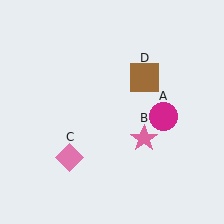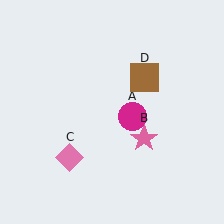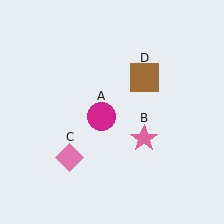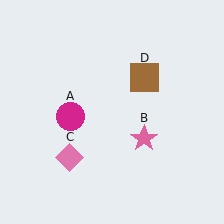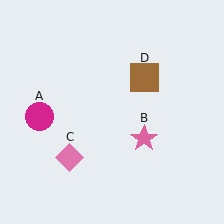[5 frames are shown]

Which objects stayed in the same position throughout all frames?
Pink star (object B) and pink diamond (object C) and brown square (object D) remained stationary.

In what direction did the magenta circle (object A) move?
The magenta circle (object A) moved left.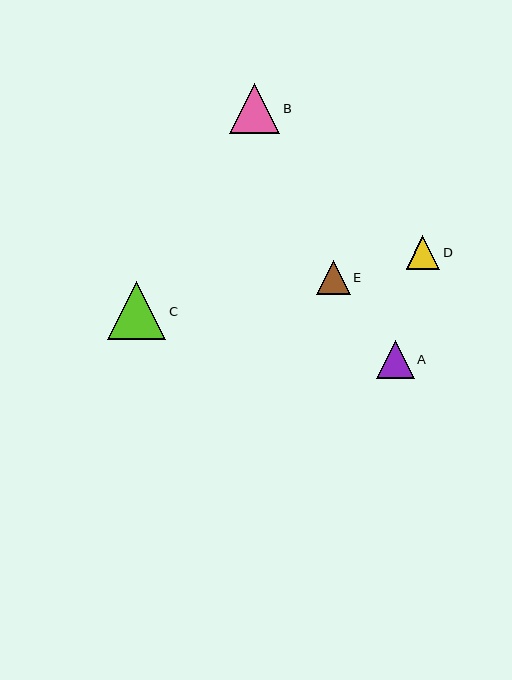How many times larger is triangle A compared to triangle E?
Triangle A is approximately 1.1 times the size of triangle E.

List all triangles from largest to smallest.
From largest to smallest: C, B, A, E, D.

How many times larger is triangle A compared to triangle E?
Triangle A is approximately 1.1 times the size of triangle E.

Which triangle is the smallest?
Triangle D is the smallest with a size of approximately 34 pixels.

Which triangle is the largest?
Triangle C is the largest with a size of approximately 58 pixels.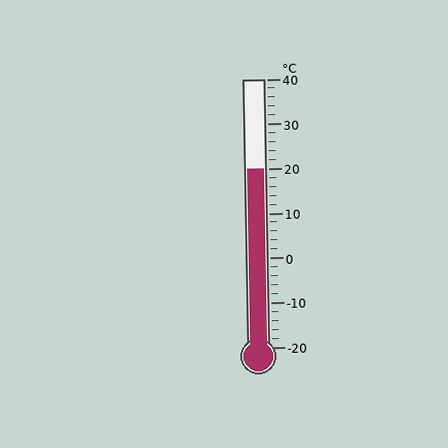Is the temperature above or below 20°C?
The temperature is at 20°C.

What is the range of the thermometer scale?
The thermometer scale ranges from -20°C to 40°C.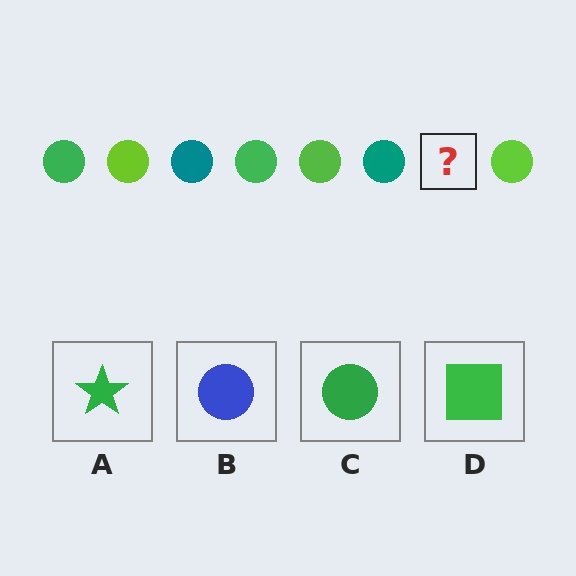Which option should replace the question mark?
Option C.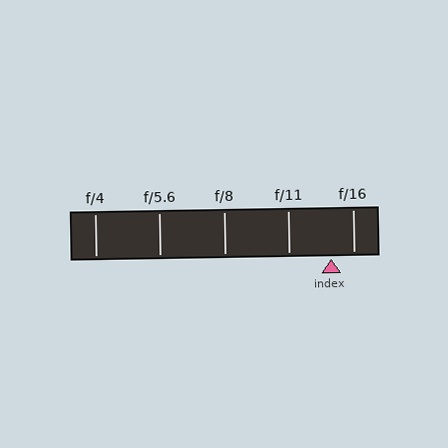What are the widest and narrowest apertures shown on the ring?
The widest aperture shown is f/4 and the narrowest is f/16.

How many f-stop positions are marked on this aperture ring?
There are 5 f-stop positions marked.